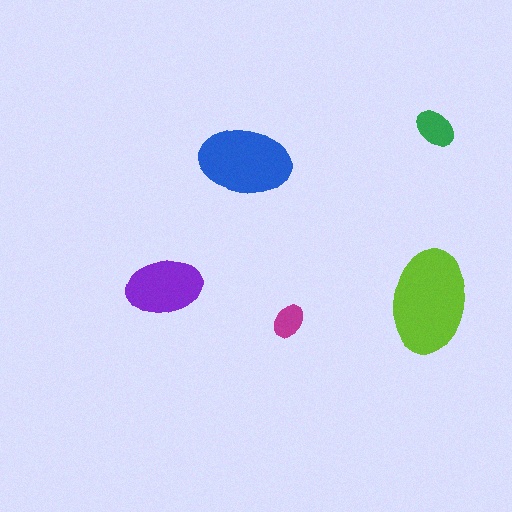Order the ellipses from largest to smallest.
the lime one, the blue one, the purple one, the green one, the magenta one.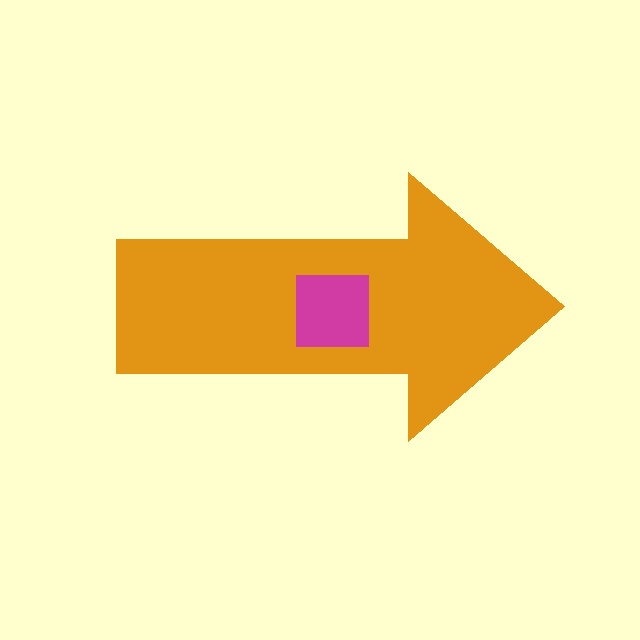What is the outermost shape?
The orange arrow.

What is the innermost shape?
The magenta square.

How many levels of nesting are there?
2.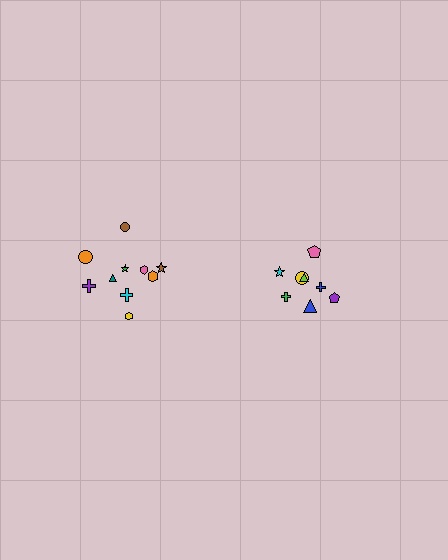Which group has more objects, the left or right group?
The left group.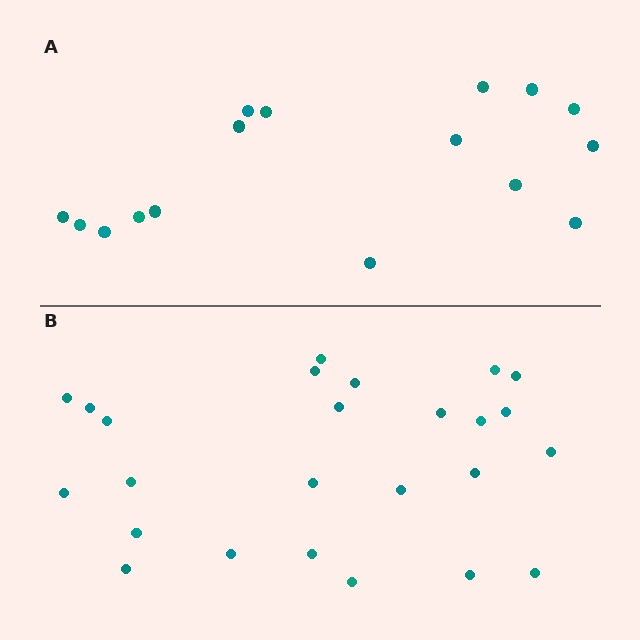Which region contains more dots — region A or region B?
Region B (the bottom region) has more dots.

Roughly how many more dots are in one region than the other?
Region B has roughly 8 or so more dots than region A.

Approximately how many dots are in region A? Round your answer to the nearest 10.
About 20 dots. (The exact count is 16, which rounds to 20.)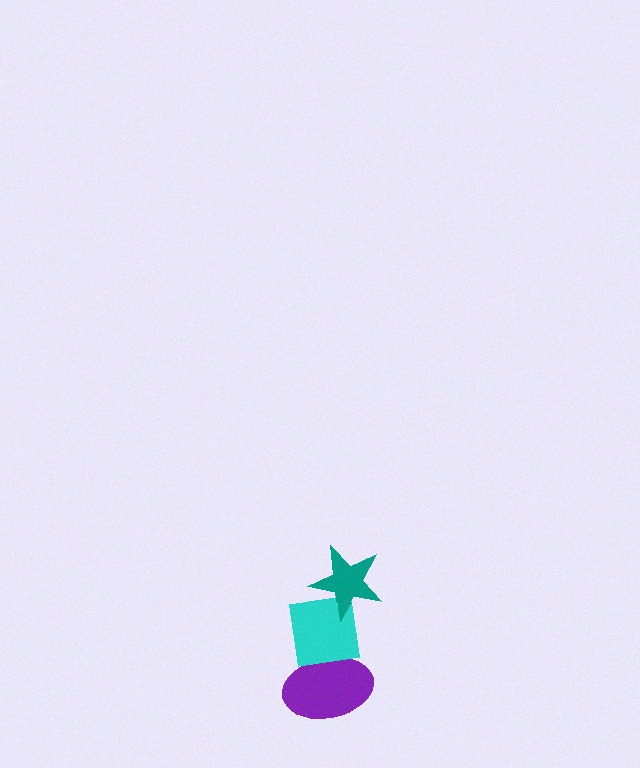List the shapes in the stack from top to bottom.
From top to bottom: the teal star, the cyan square, the purple ellipse.